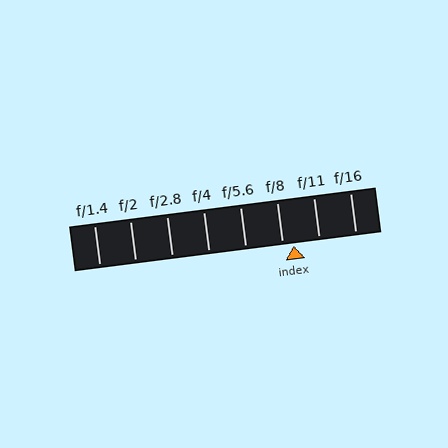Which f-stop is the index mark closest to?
The index mark is closest to f/8.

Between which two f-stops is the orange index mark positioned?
The index mark is between f/8 and f/11.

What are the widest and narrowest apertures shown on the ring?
The widest aperture shown is f/1.4 and the narrowest is f/16.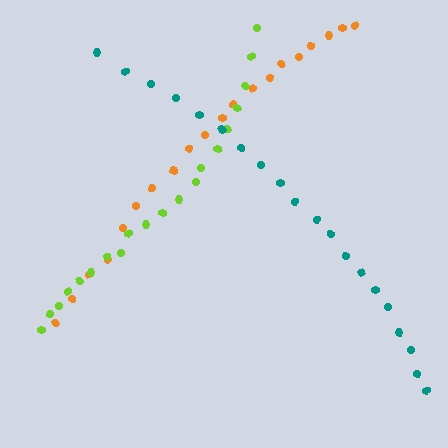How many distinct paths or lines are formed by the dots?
There are 3 distinct paths.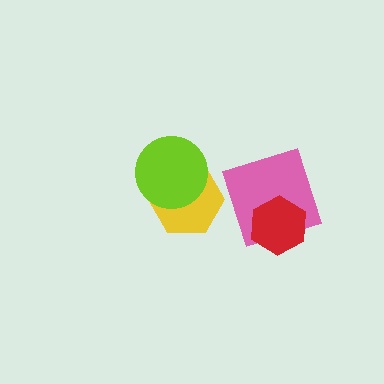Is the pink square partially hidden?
Yes, it is partially covered by another shape.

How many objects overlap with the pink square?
1 object overlaps with the pink square.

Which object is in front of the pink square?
The red hexagon is in front of the pink square.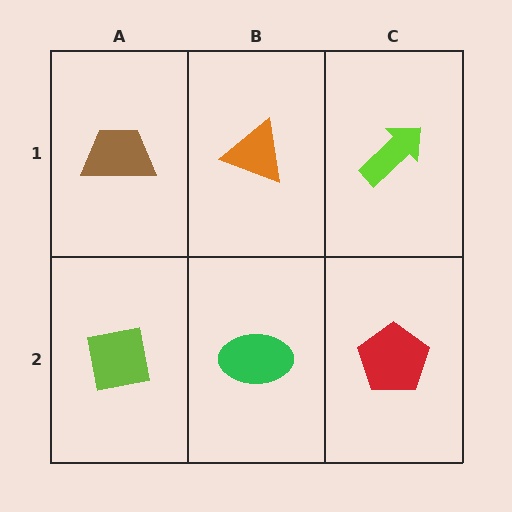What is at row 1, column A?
A brown trapezoid.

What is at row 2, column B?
A green ellipse.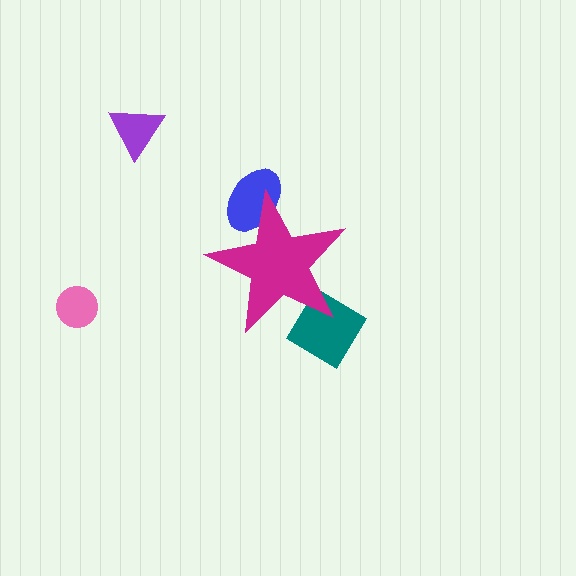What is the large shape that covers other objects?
A magenta star.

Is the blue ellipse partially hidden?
Yes, the blue ellipse is partially hidden behind the magenta star.